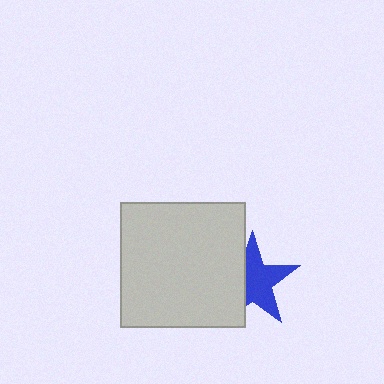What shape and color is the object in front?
The object in front is a light gray square.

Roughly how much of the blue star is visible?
About half of it is visible (roughly 64%).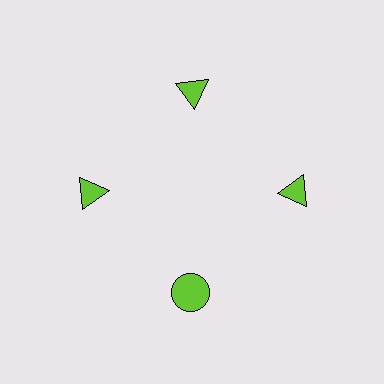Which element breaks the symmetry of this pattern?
The lime circle at roughly the 6 o'clock position breaks the symmetry. All other shapes are lime triangles.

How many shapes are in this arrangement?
There are 4 shapes arranged in a ring pattern.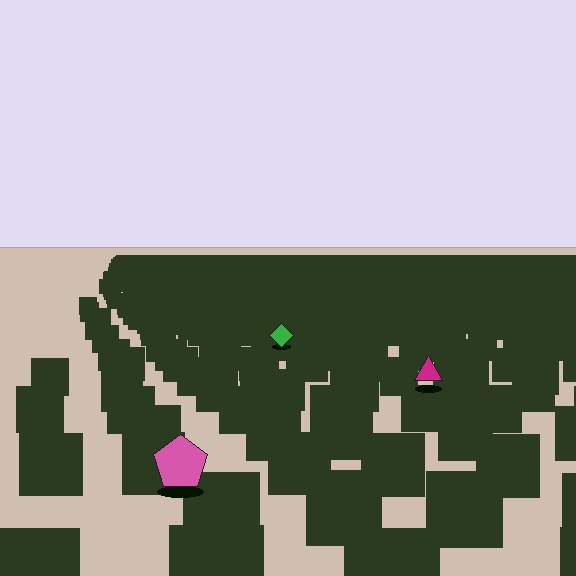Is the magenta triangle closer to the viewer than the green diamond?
Yes. The magenta triangle is closer — you can tell from the texture gradient: the ground texture is coarser near it.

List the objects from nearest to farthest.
From nearest to farthest: the pink pentagon, the magenta triangle, the green diamond.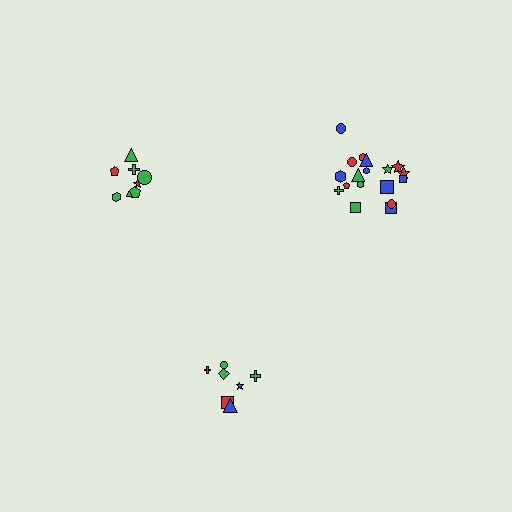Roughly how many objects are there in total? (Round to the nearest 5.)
Roughly 35 objects in total.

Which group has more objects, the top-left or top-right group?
The top-right group.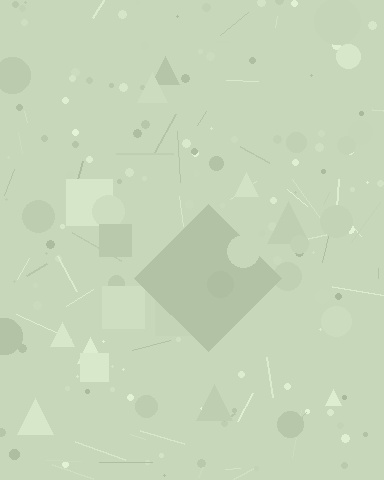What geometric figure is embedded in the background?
A diamond is embedded in the background.